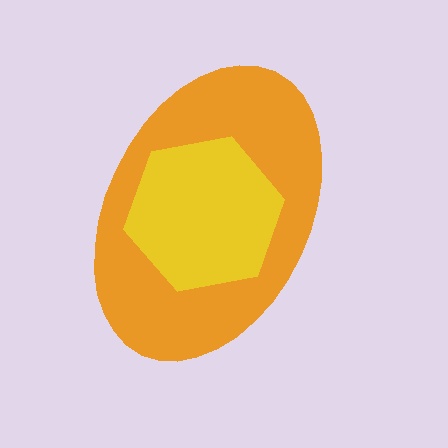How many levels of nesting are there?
2.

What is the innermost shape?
The yellow hexagon.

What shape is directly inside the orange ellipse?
The yellow hexagon.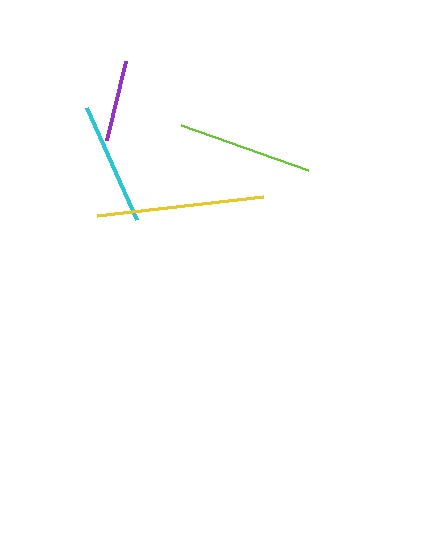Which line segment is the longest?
The yellow line is the longest at approximately 167 pixels.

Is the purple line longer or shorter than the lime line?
The lime line is longer than the purple line.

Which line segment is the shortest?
The purple line is the shortest at approximately 81 pixels.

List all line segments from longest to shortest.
From longest to shortest: yellow, lime, cyan, purple.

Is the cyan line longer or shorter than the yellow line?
The yellow line is longer than the cyan line.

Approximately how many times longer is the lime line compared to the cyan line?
The lime line is approximately 1.1 times the length of the cyan line.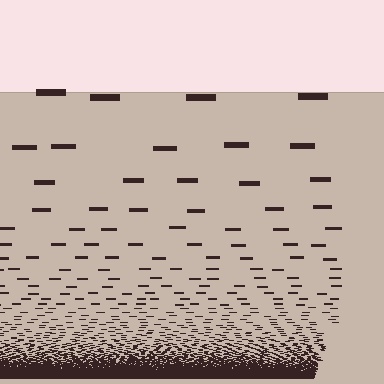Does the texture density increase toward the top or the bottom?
Density increases toward the bottom.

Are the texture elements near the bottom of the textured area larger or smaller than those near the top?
Smaller. The gradient is inverted — elements near the bottom are smaller and denser.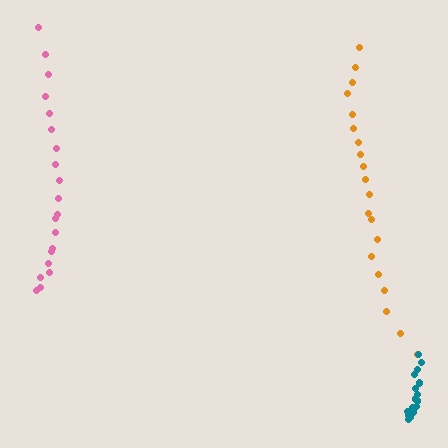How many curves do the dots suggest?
There are 3 distinct paths.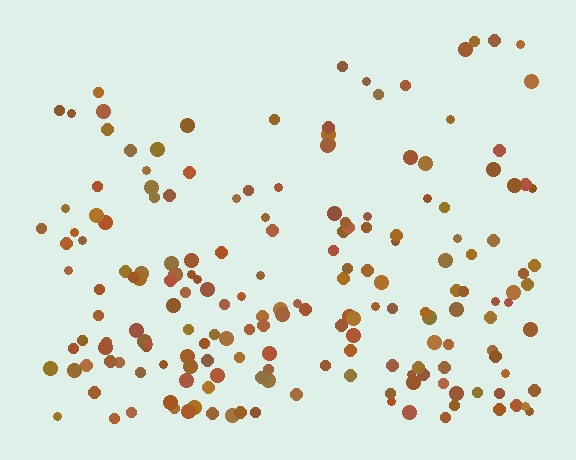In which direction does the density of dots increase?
From top to bottom, with the bottom side densest.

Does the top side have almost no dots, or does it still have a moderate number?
Still a moderate number, just noticeably fewer than the bottom.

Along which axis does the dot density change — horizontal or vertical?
Vertical.